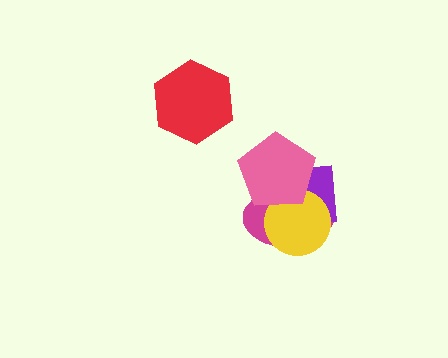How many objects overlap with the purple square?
3 objects overlap with the purple square.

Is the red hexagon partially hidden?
No, no other shape covers it.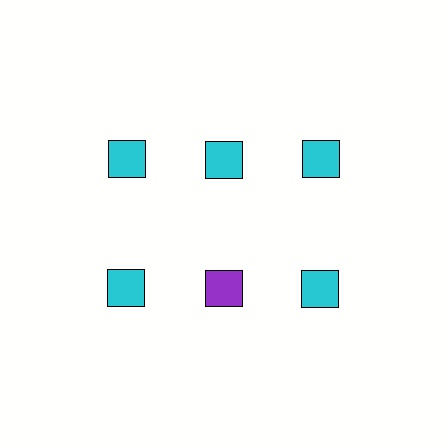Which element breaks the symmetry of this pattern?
The purple square in the second row, second from left column breaks the symmetry. All other shapes are cyan squares.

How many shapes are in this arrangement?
There are 6 shapes arranged in a grid pattern.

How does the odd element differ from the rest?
It has a different color: purple instead of cyan.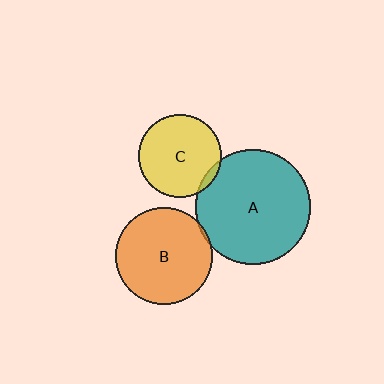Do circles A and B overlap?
Yes.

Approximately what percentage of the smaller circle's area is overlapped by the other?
Approximately 5%.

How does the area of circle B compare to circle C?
Approximately 1.4 times.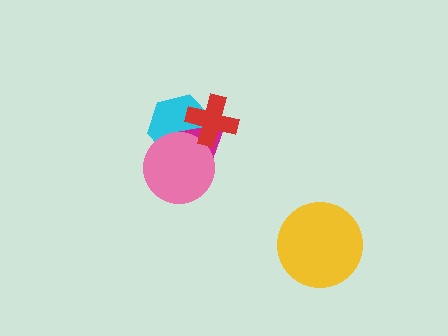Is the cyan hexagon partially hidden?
Yes, it is partially covered by another shape.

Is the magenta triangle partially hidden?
Yes, it is partially covered by another shape.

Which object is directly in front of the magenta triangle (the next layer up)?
The pink circle is directly in front of the magenta triangle.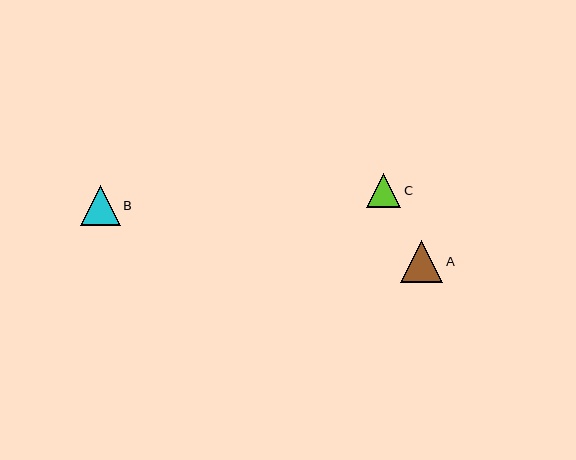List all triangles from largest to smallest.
From largest to smallest: A, B, C.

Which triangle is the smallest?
Triangle C is the smallest with a size of approximately 34 pixels.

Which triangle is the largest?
Triangle A is the largest with a size of approximately 42 pixels.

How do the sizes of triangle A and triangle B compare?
Triangle A and triangle B are approximately the same size.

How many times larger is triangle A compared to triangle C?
Triangle A is approximately 1.3 times the size of triangle C.